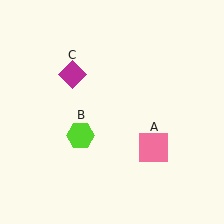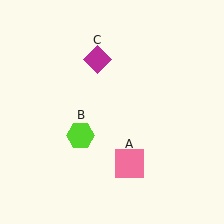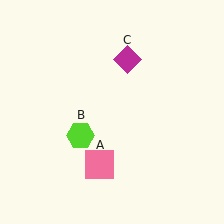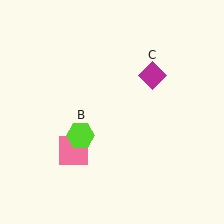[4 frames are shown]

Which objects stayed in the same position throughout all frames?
Lime hexagon (object B) remained stationary.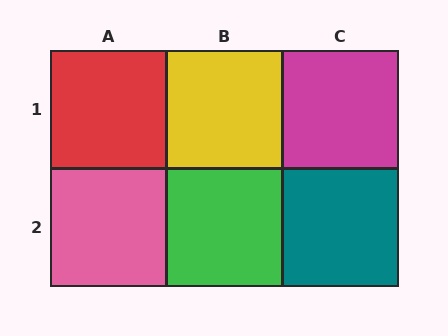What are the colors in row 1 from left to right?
Red, yellow, magenta.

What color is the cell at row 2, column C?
Teal.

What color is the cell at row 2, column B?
Green.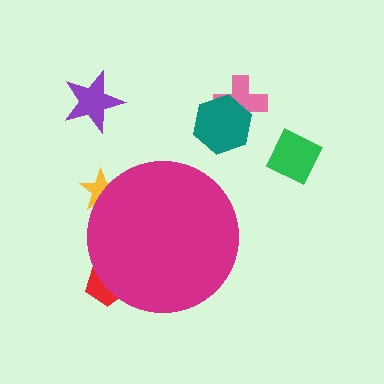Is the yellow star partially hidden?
Yes, the yellow star is partially hidden behind the magenta circle.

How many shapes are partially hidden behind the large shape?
2 shapes are partially hidden.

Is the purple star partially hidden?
No, the purple star is fully visible.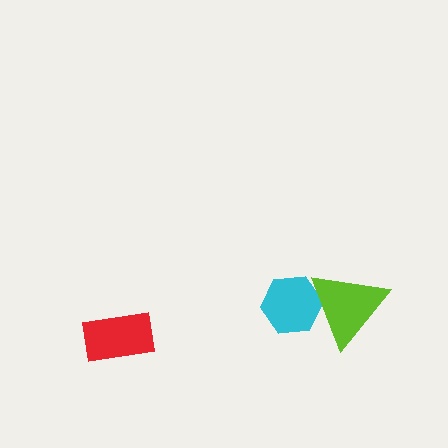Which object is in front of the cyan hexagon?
The lime triangle is in front of the cyan hexagon.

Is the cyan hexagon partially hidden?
Yes, it is partially covered by another shape.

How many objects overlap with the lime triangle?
1 object overlaps with the lime triangle.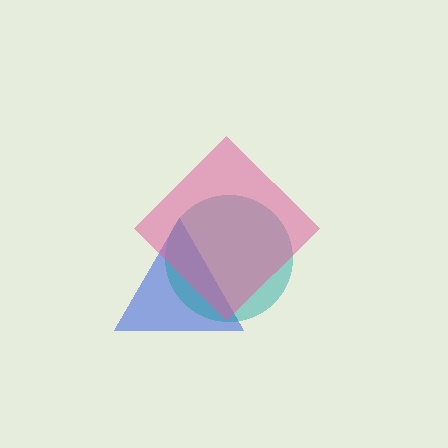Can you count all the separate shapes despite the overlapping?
Yes, there are 3 separate shapes.